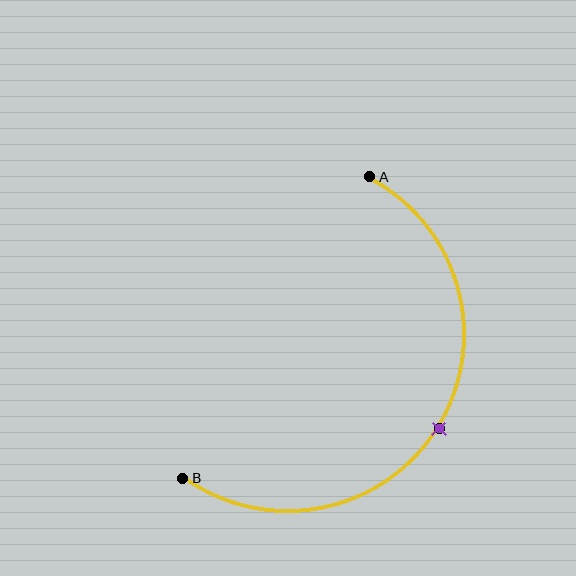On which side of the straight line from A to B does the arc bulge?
The arc bulges to the right of the straight line connecting A and B.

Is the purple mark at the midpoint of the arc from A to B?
Yes. The purple mark lies on the arc at equal arc-length from both A and B — it is the arc midpoint.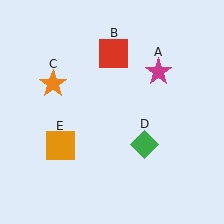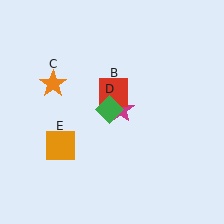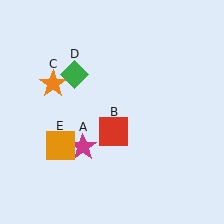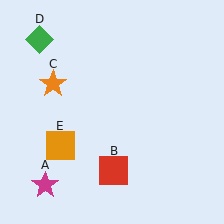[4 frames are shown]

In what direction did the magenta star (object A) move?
The magenta star (object A) moved down and to the left.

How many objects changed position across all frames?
3 objects changed position: magenta star (object A), red square (object B), green diamond (object D).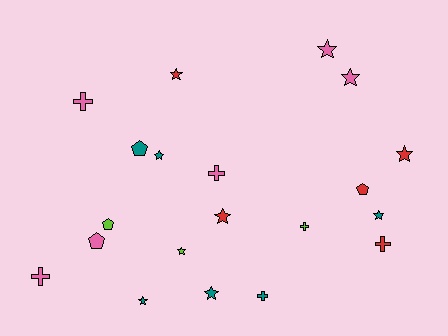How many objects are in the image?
There are 20 objects.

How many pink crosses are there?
There are 3 pink crosses.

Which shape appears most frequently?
Star, with 10 objects.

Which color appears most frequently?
Teal, with 6 objects.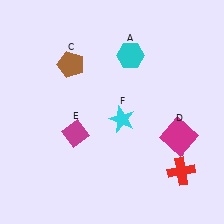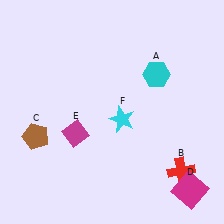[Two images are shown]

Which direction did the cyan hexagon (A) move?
The cyan hexagon (A) moved right.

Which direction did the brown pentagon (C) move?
The brown pentagon (C) moved down.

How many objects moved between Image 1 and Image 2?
3 objects moved between the two images.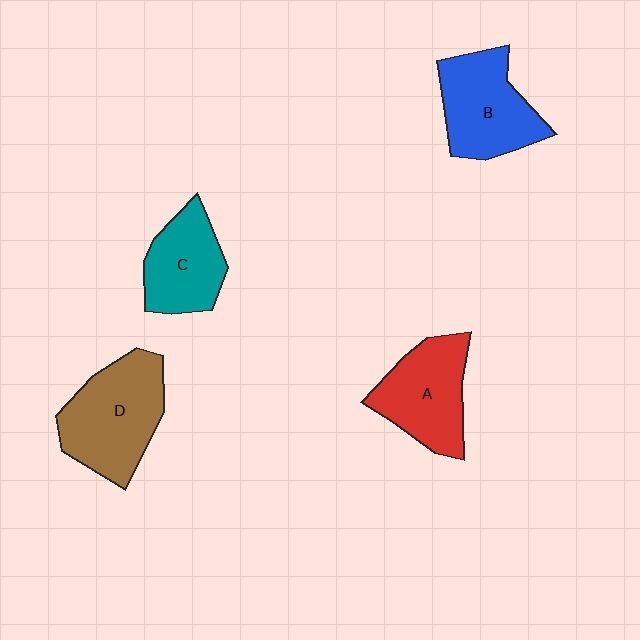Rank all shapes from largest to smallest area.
From largest to smallest: D (brown), B (blue), A (red), C (teal).